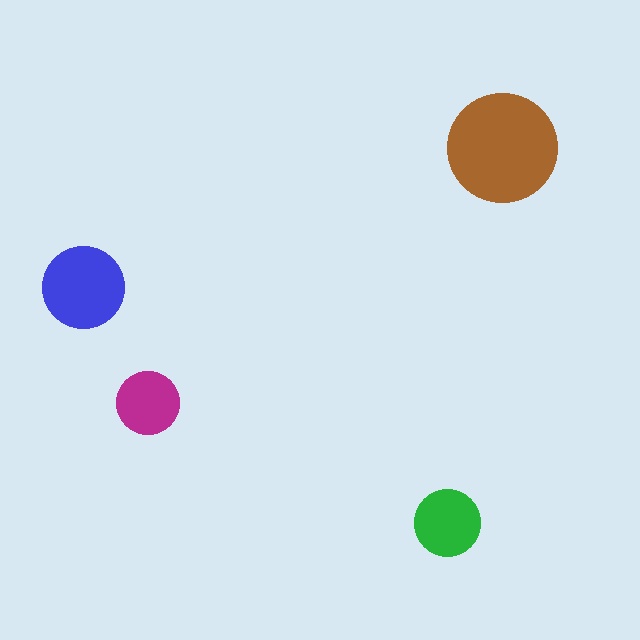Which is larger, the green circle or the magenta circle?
The green one.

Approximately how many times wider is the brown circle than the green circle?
About 1.5 times wider.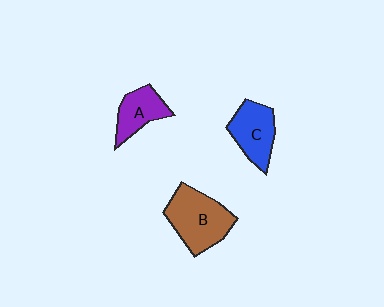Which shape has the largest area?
Shape B (brown).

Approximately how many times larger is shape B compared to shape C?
Approximately 1.3 times.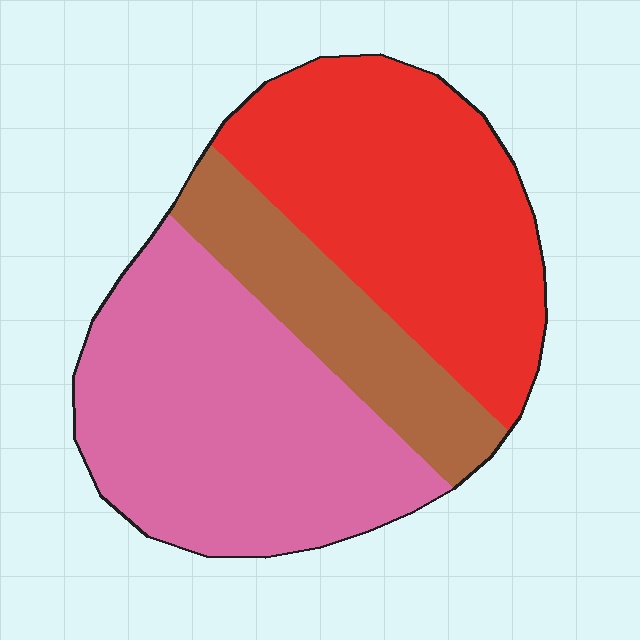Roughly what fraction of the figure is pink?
Pink takes up about two fifths (2/5) of the figure.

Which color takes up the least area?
Brown, at roughly 20%.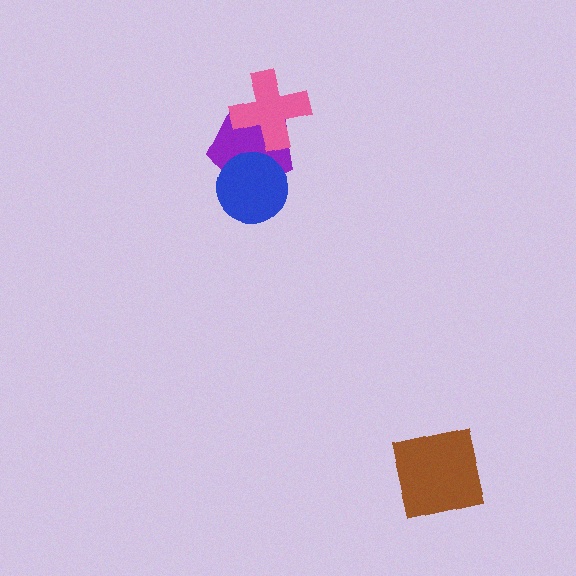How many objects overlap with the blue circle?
1 object overlaps with the blue circle.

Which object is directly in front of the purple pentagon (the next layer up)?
The pink cross is directly in front of the purple pentagon.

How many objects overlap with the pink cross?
1 object overlaps with the pink cross.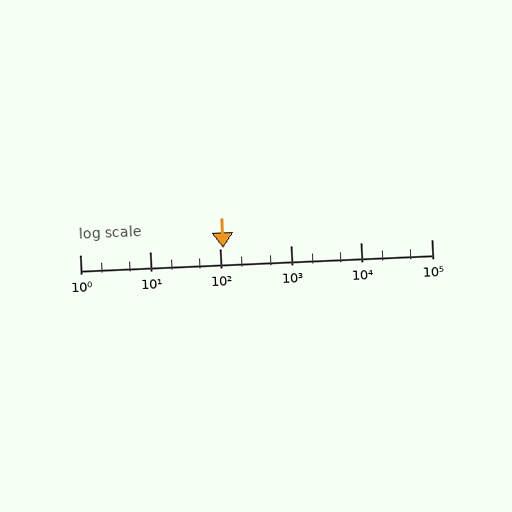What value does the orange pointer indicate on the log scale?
The pointer indicates approximately 110.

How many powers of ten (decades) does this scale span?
The scale spans 5 decades, from 1 to 100000.